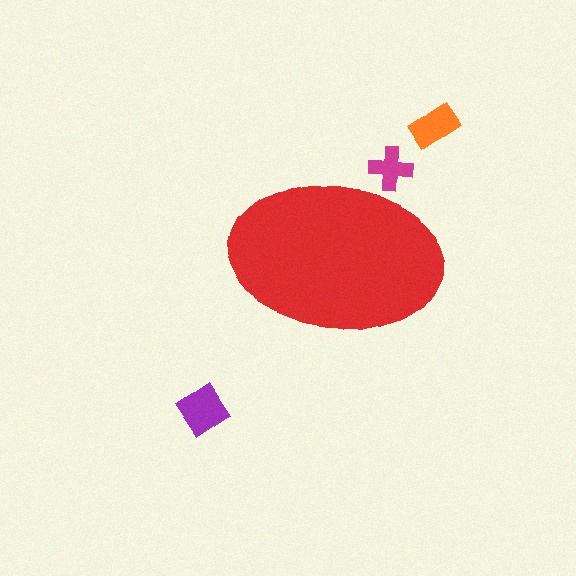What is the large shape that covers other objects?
A red ellipse.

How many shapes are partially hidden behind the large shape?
1 shape is partially hidden.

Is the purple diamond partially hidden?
No, the purple diamond is fully visible.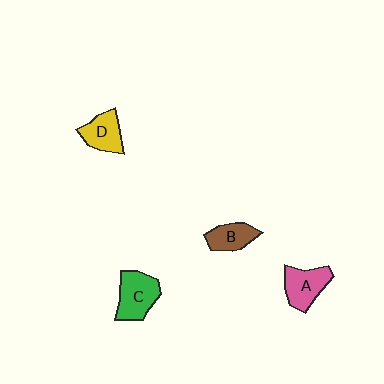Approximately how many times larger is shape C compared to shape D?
Approximately 1.3 times.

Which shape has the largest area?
Shape C (green).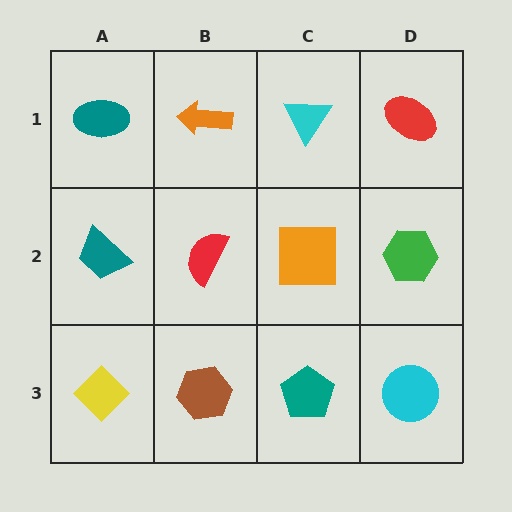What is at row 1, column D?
A red ellipse.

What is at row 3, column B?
A brown hexagon.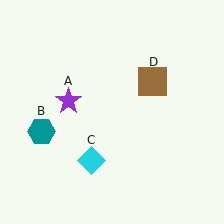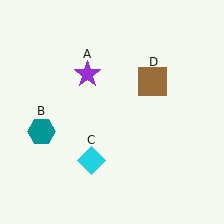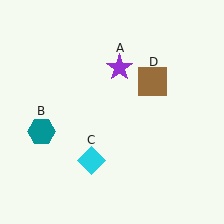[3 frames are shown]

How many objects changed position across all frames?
1 object changed position: purple star (object A).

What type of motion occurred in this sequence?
The purple star (object A) rotated clockwise around the center of the scene.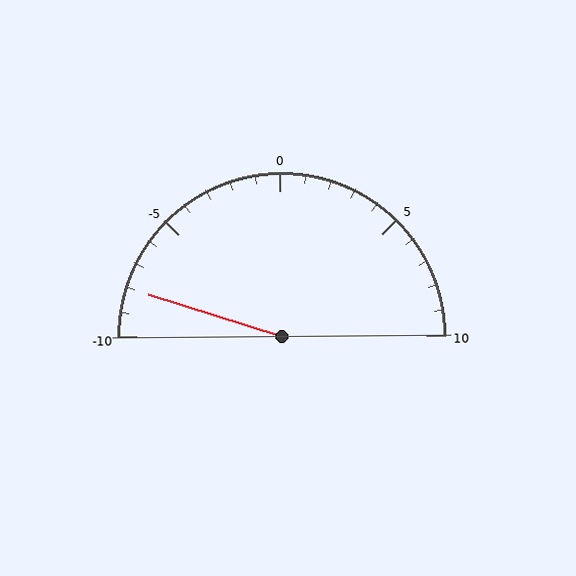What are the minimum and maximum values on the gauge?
The gauge ranges from -10 to 10.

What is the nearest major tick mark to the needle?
The nearest major tick mark is -10.